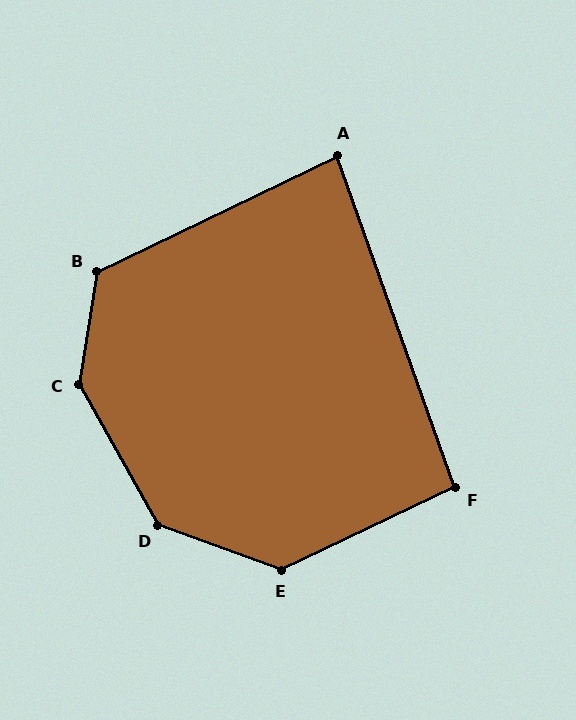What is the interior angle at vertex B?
Approximately 125 degrees (obtuse).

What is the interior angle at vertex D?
Approximately 139 degrees (obtuse).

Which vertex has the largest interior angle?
C, at approximately 142 degrees.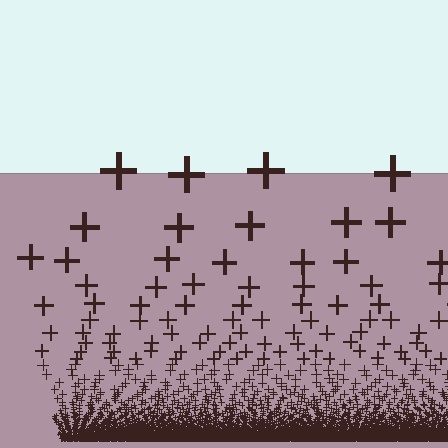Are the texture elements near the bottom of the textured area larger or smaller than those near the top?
Smaller. The gradient is inverted — elements near the bottom are smaller and denser.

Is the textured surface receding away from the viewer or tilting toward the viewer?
The surface appears to tilt toward the viewer. Texture elements get larger and sparser toward the top.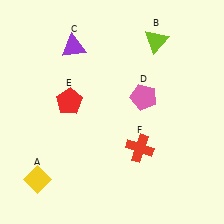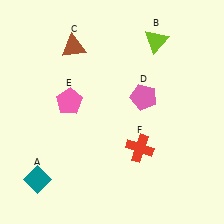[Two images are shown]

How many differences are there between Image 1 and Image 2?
There are 3 differences between the two images.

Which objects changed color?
A changed from yellow to teal. C changed from purple to brown. E changed from red to pink.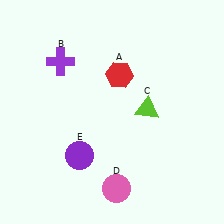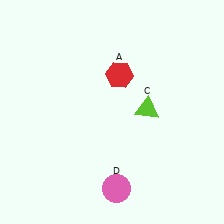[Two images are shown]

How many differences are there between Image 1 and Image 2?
There are 2 differences between the two images.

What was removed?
The purple circle (E), the purple cross (B) were removed in Image 2.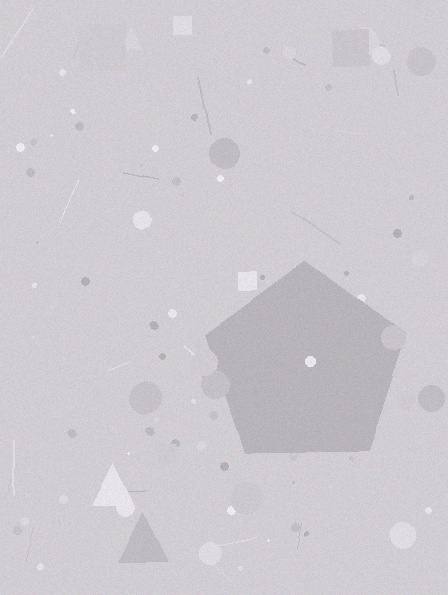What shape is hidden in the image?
A pentagon is hidden in the image.